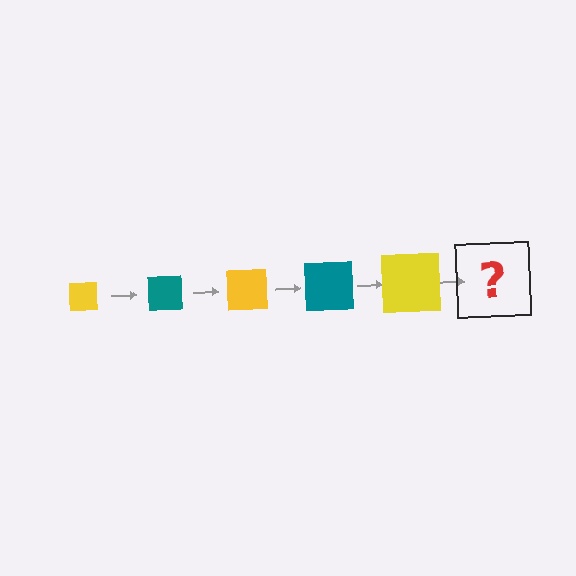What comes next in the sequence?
The next element should be a teal square, larger than the previous one.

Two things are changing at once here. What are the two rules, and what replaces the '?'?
The two rules are that the square grows larger each step and the color cycles through yellow and teal. The '?' should be a teal square, larger than the previous one.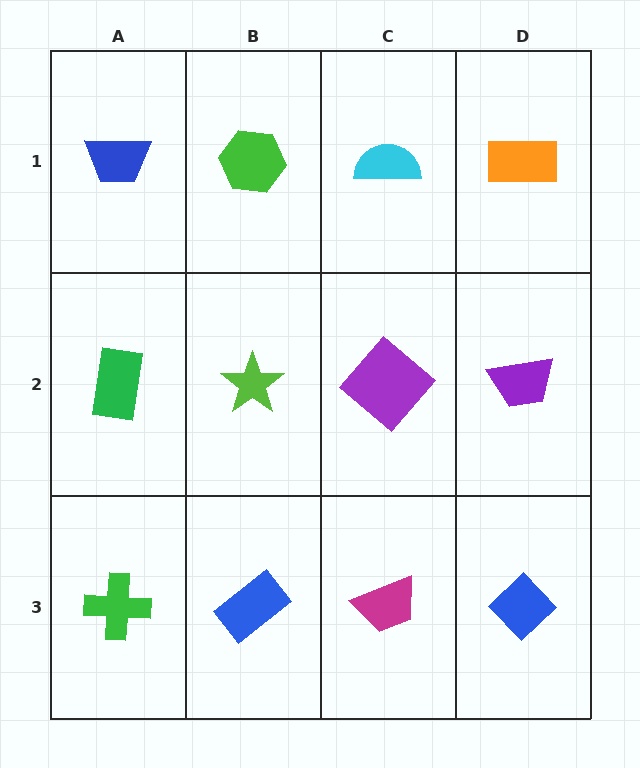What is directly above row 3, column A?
A green rectangle.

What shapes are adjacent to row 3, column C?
A purple diamond (row 2, column C), a blue rectangle (row 3, column B), a blue diamond (row 3, column D).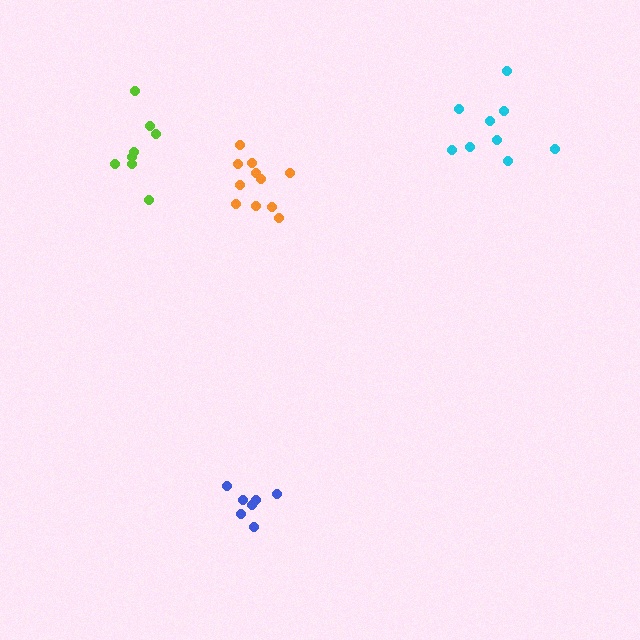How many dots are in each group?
Group 1: 7 dots, Group 2: 9 dots, Group 3: 11 dots, Group 4: 8 dots (35 total).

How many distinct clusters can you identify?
There are 4 distinct clusters.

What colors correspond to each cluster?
The clusters are colored: blue, cyan, orange, lime.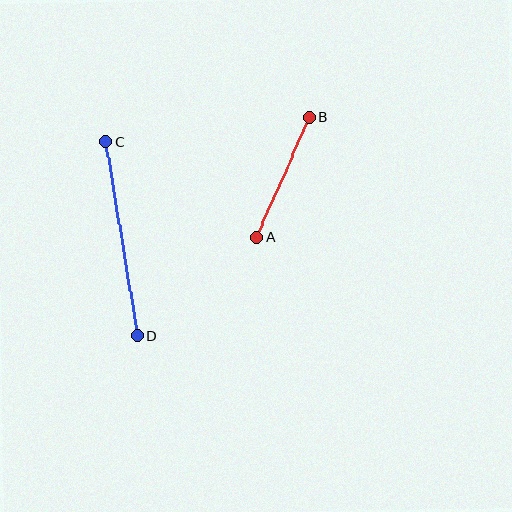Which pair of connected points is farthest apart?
Points C and D are farthest apart.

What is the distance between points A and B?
The distance is approximately 131 pixels.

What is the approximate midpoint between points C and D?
The midpoint is at approximately (122, 239) pixels.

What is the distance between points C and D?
The distance is approximately 196 pixels.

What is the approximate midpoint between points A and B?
The midpoint is at approximately (283, 177) pixels.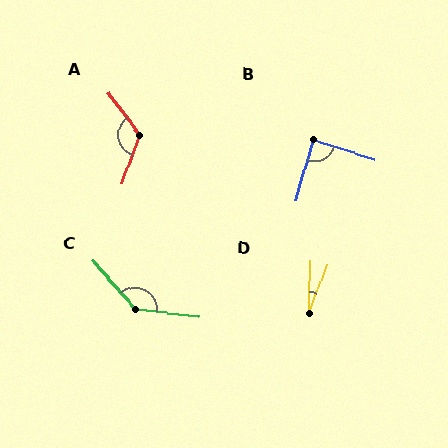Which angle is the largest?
C, at approximately 139 degrees.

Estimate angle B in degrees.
Approximately 88 degrees.